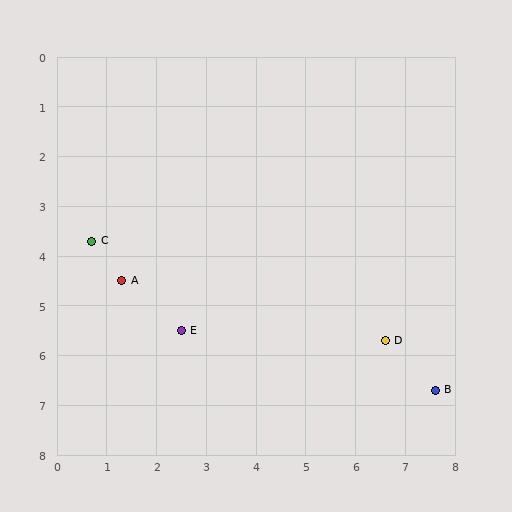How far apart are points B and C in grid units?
Points B and C are about 7.5 grid units apart.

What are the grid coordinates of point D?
Point D is at approximately (6.6, 5.7).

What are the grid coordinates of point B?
Point B is at approximately (7.6, 6.7).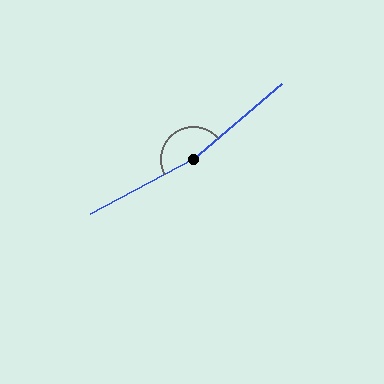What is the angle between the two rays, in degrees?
Approximately 168 degrees.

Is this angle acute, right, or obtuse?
It is obtuse.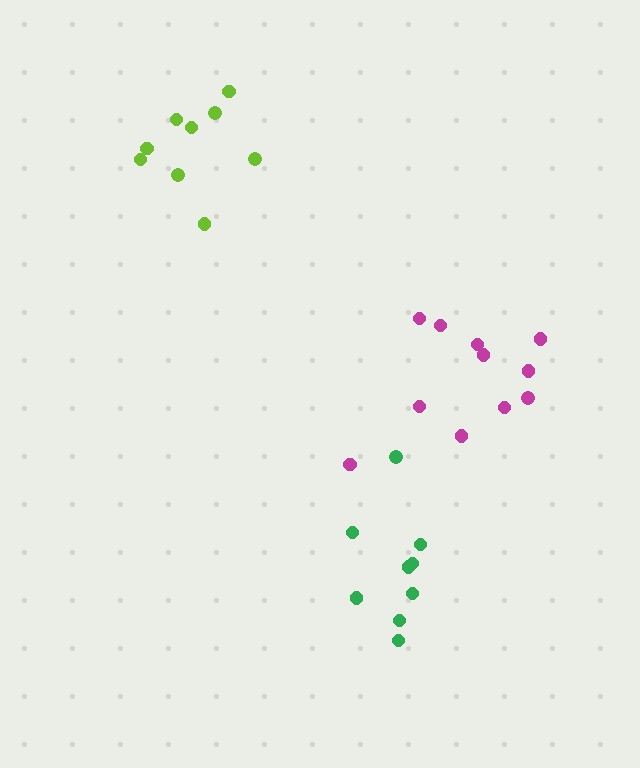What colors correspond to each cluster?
The clusters are colored: magenta, lime, green.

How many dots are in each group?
Group 1: 11 dots, Group 2: 9 dots, Group 3: 9 dots (29 total).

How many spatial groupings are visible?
There are 3 spatial groupings.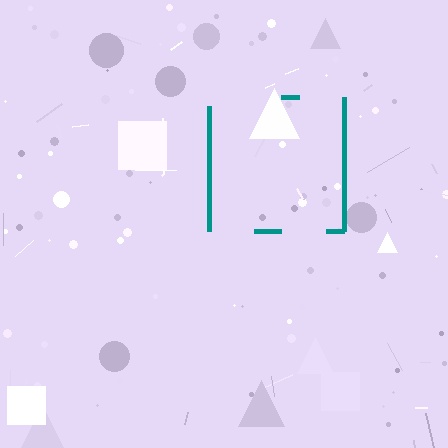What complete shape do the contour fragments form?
The contour fragments form a square.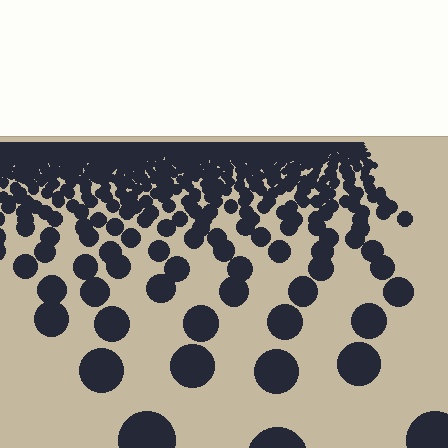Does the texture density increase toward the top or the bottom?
Density increases toward the top.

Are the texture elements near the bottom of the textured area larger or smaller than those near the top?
Larger. Near the bottom, elements are closer to the viewer and appear at a bigger on-screen size.